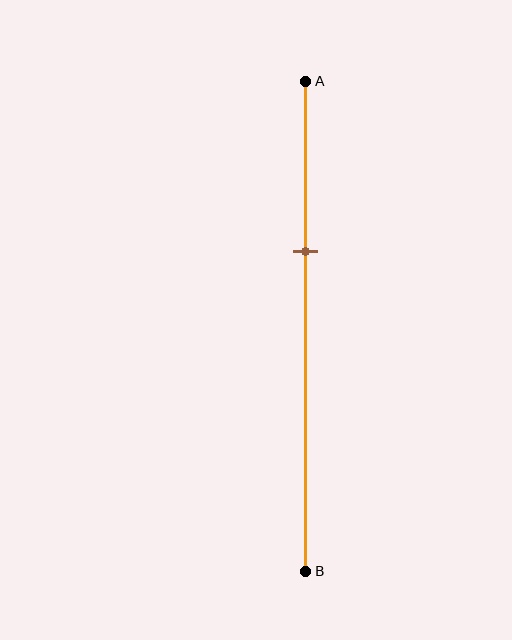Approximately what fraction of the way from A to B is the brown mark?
The brown mark is approximately 35% of the way from A to B.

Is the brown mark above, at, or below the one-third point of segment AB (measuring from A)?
The brown mark is approximately at the one-third point of segment AB.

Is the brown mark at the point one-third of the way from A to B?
Yes, the mark is approximately at the one-third point.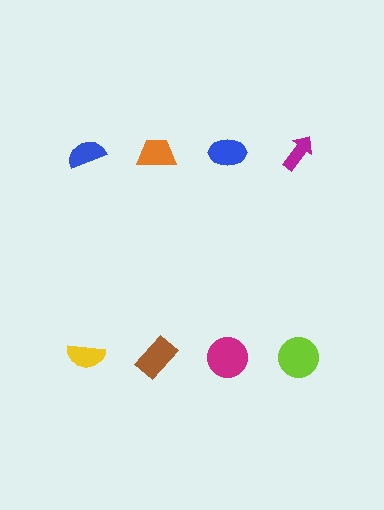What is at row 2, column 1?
A yellow semicircle.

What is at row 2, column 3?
A magenta circle.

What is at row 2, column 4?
A lime circle.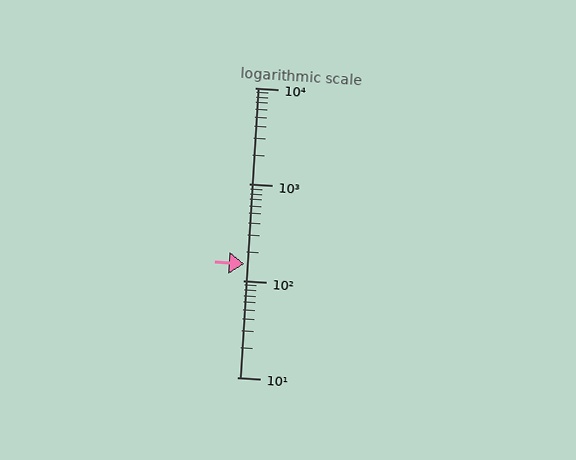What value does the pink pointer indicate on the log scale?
The pointer indicates approximately 150.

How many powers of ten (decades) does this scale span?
The scale spans 3 decades, from 10 to 10000.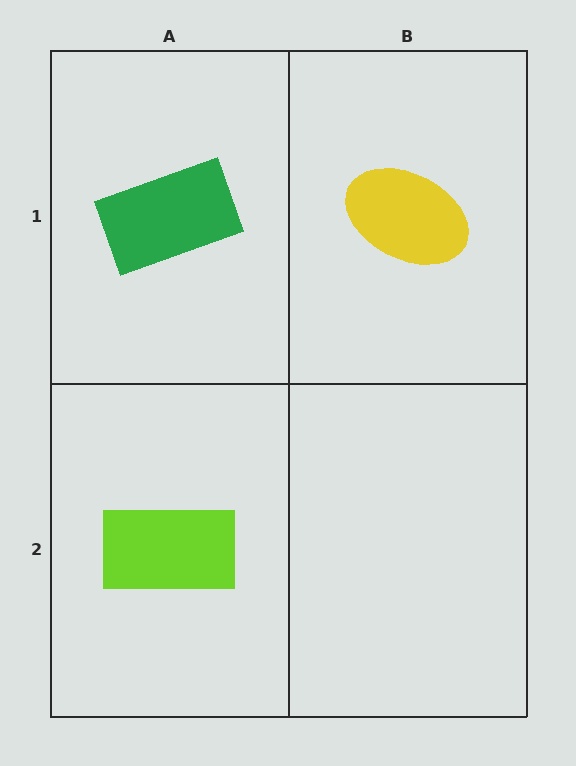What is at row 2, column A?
A lime rectangle.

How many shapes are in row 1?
2 shapes.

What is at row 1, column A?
A green rectangle.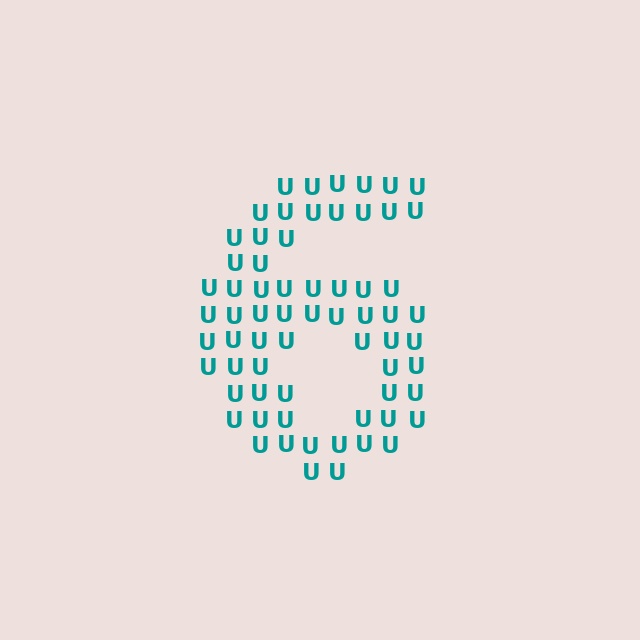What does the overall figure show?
The overall figure shows the digit 6.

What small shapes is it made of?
It is made of small letter U's.